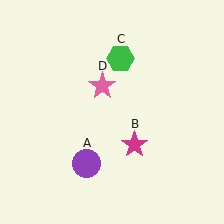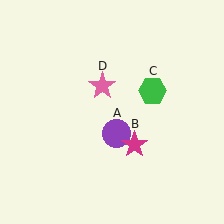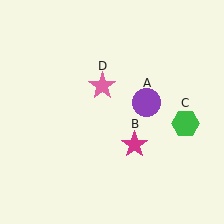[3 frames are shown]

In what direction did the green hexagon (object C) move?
The green hexagon (object C) moved down and to the right.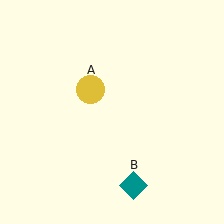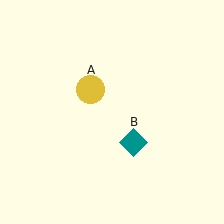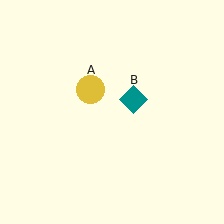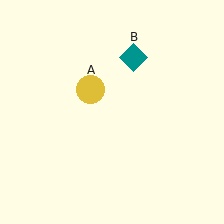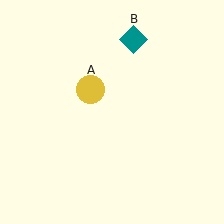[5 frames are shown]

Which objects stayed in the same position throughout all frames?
Yellow circle (object A) remained stationary.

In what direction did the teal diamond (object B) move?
The teal diamond (object B) moved up.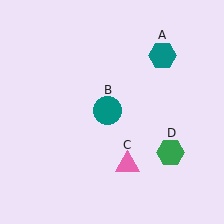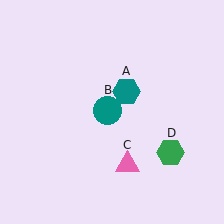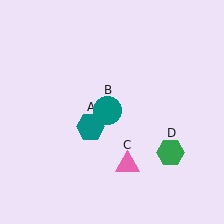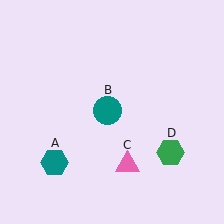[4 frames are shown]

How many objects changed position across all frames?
1 object changed position: teal hexagon (object A).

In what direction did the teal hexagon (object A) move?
The teal hexagon (object A) moved down and to the left.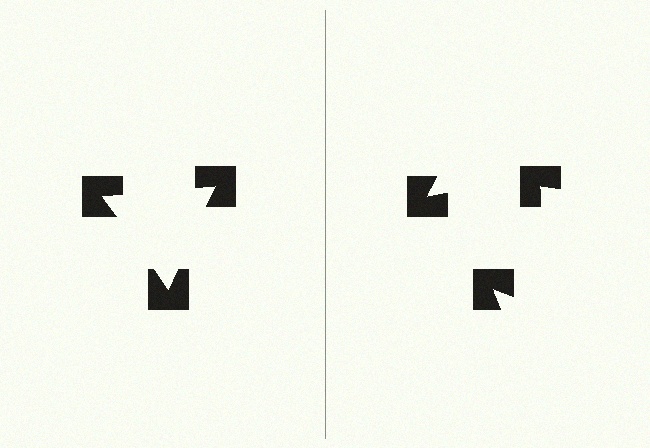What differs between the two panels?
The notched squares are positioned identically on both sides; only the wedge orientations differ. On the left they align to a triangle; on the right they are misaligned.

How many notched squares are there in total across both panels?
6 — 3 on each side.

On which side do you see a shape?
An illusory triangle appears on the left side. On the right side the wedge cuts are rotated, so no coherent shape forms.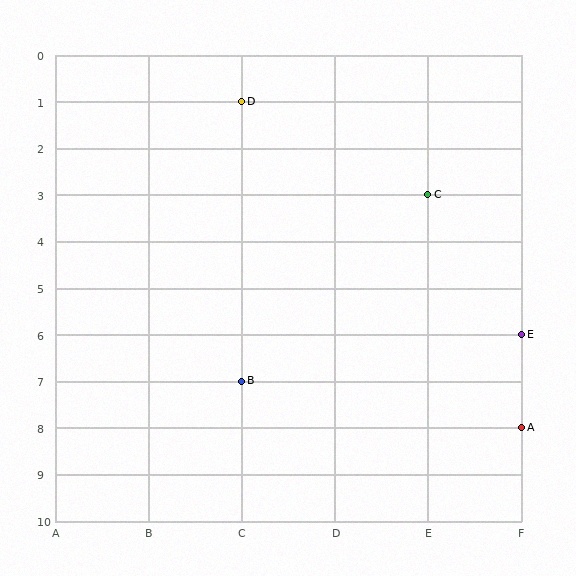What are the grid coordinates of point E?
Point E is at grid coordinates (F, 6).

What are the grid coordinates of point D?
Point D is at grid coordinates (C, 1).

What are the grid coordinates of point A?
Point A is at grid coordinates (F, 8).